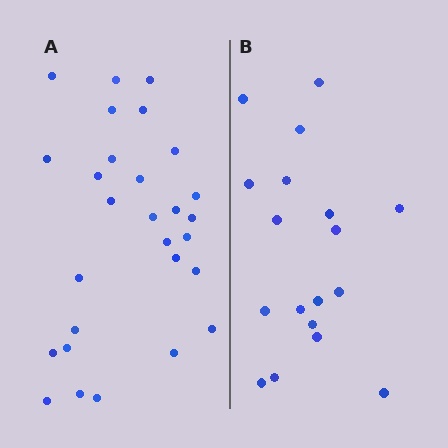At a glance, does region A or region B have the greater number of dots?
Region A (the left region) has more dots.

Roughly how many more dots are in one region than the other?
Region A has roughly 10 or so more dots than region B.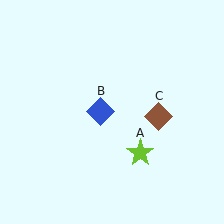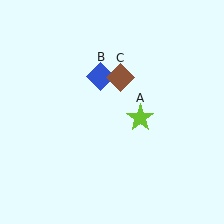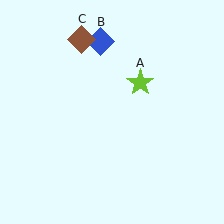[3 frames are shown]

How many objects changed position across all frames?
3 objects changed position: lime star (object A), blue diamond (object B), brown diamond (object C).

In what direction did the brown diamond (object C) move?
The brown diamond (object C) moved up and to the left.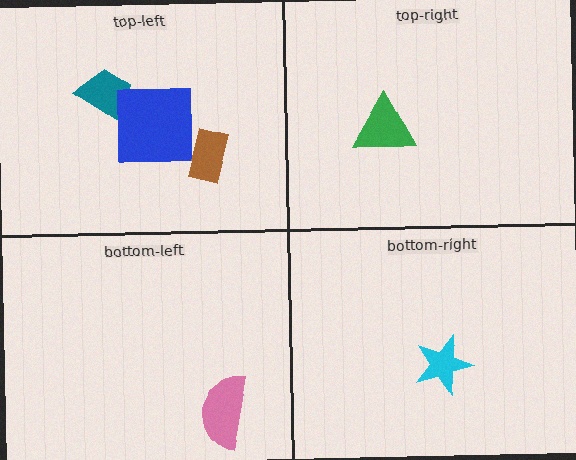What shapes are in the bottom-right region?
The cyan star.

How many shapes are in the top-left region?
3.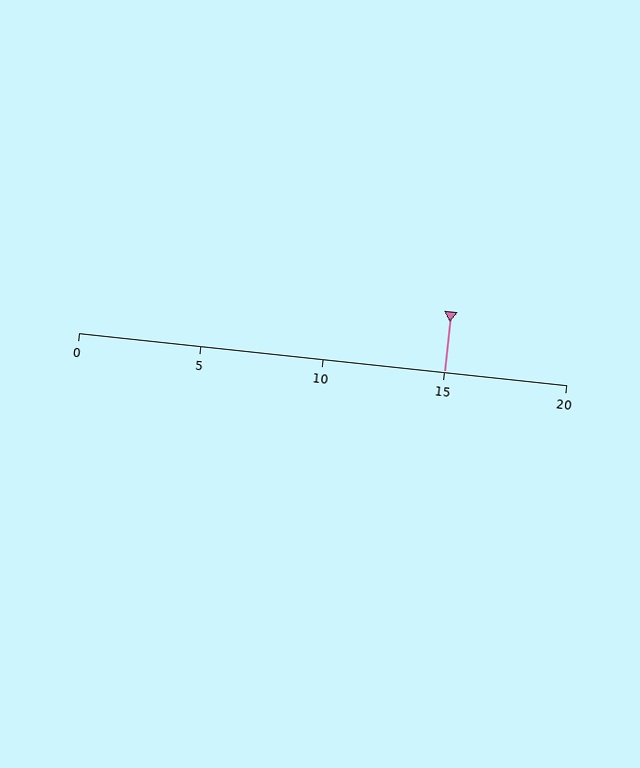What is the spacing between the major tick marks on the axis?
The major ticks are spaced 5 apart.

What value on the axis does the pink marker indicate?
The marker indicates approximately 15.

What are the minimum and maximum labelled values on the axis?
The axis runs from 0 to 20.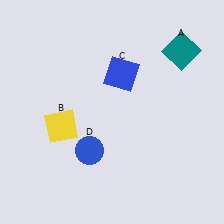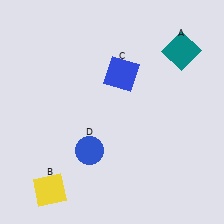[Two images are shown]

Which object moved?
The yellow square (B) moved down.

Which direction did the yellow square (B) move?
The yellow square (B) moved down.